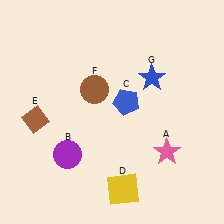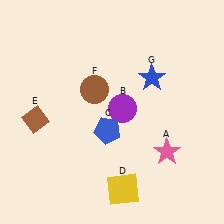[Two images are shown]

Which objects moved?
The objects that moved are: the purple circle (B), the blue pentagon (C).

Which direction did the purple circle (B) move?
The purple circle (B) moved right.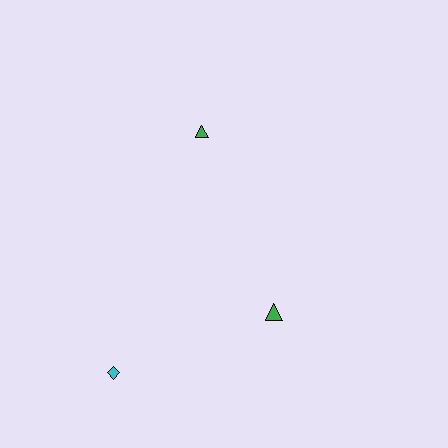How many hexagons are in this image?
There are no hexagons.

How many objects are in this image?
There are 3 objects.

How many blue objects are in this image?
There are no blue objects.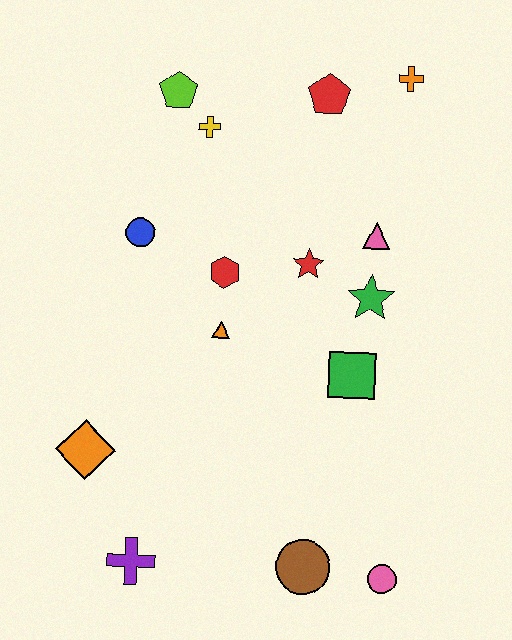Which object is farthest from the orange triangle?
The orange cross is farthest from the orange triangle.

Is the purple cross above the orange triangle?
No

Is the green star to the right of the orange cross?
No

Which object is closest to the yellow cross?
The lime pentagon is closest to the yellow cross.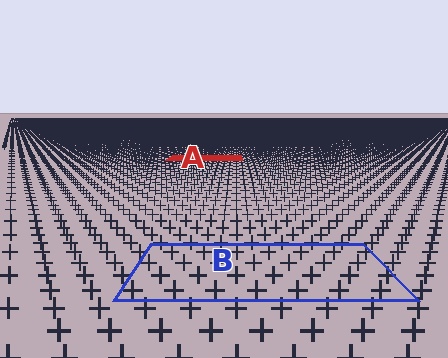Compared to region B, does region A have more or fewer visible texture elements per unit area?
Region A has more texture elements per unit area — they are packed more densely because it is farther away.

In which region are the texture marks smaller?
The texture marks are smaller in region A, because it is farther away.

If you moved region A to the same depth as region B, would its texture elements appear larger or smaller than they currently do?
They would appear larger. At a closer depth, the same texture elements are projected at a bigger on-screen size.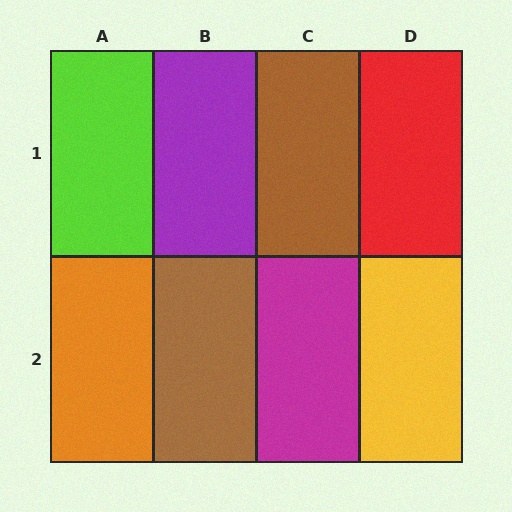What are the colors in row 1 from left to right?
Lime, purple, brown, red.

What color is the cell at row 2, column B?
Brown.